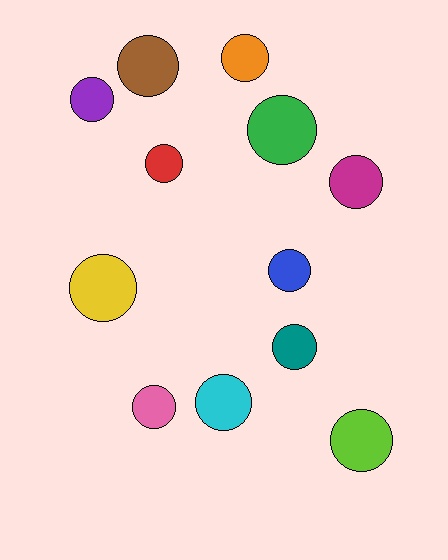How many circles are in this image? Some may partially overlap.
There are 12 circles.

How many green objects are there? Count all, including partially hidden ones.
There is 1 green object.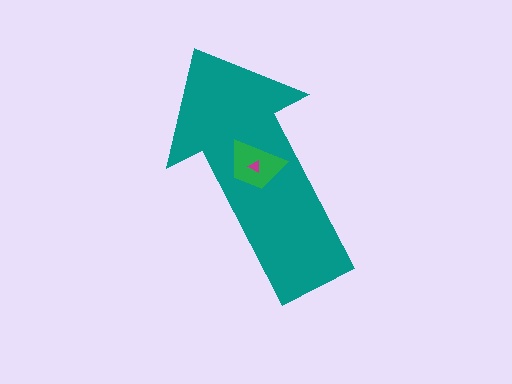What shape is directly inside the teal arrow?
The green trapezoid.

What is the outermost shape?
The teal arrow.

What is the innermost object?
The magenta triangle.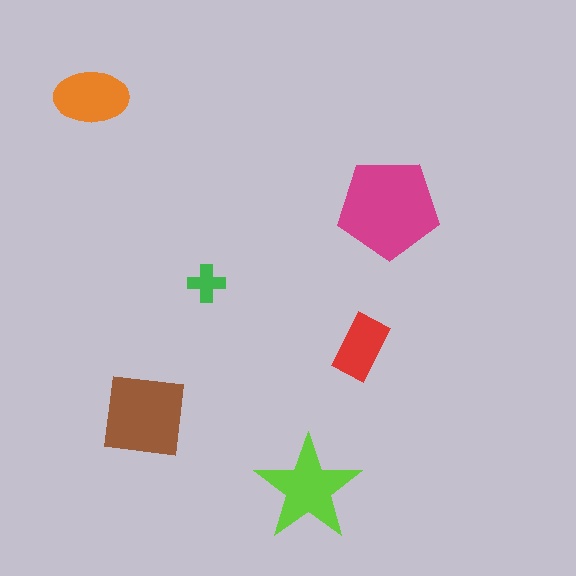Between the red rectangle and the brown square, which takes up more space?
The brown square.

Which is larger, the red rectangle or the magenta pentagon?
The magenta pentagon.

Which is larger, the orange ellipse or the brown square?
The brown square.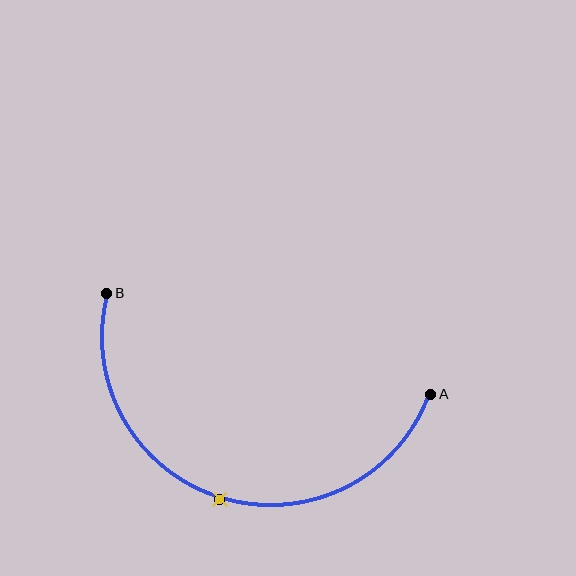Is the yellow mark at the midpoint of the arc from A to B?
Yes. The yellow mark lies on the arc at equal arc-length from both A and B — it is the arc midpoint.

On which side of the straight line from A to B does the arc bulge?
The arc bulges below the straight line connecting A and B.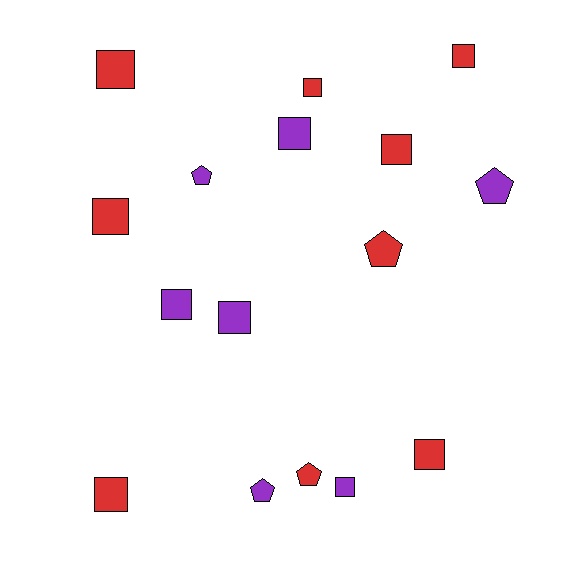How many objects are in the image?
There are 16 objects.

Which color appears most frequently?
Red, with 9 objects.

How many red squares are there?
There are 7 red squares.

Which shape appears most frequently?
Square, with 11 objects.